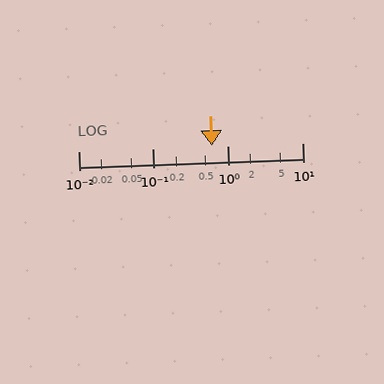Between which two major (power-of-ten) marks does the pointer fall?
The pointer is between 0.1 and 1.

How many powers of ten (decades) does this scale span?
The scale spans 3 decades, from 0.01 to 10.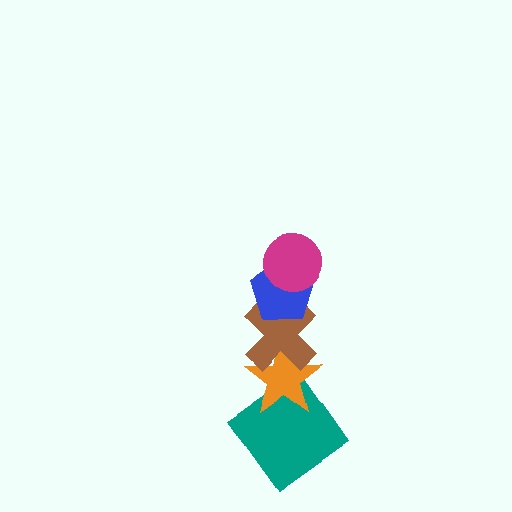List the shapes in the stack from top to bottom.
From top to bottom: the magenta circle, the blue pentagon, the brown cross, the orange star, the teal diamond.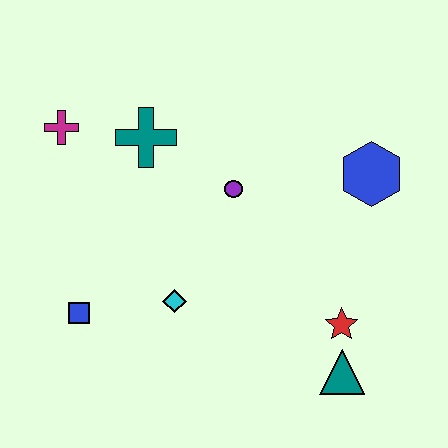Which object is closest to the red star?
The teal triangle is closest to the red star.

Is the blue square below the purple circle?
Yes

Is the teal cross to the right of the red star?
No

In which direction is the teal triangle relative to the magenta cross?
The teal triangle is to the right of the magenta cross.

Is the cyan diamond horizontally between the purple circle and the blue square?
Yes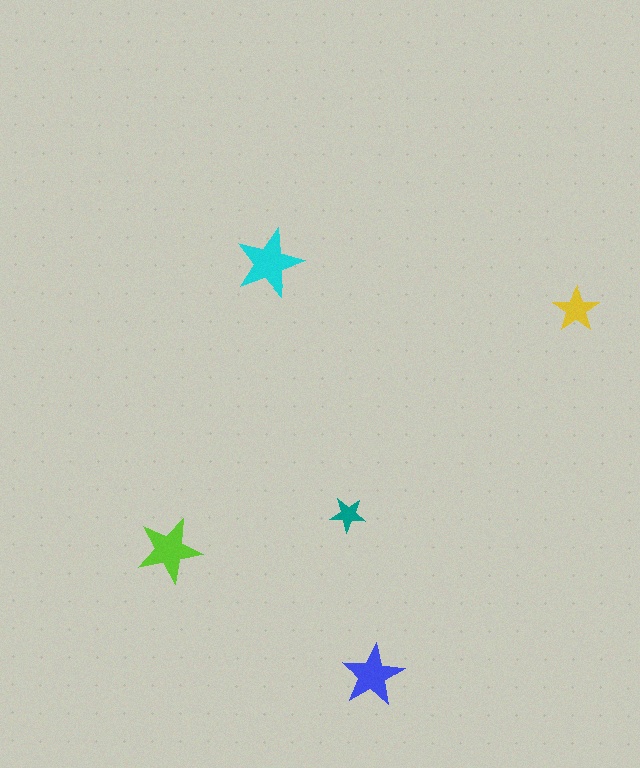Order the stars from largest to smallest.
the cyan one, the lime one, the blue one, the yellow one, the teal one.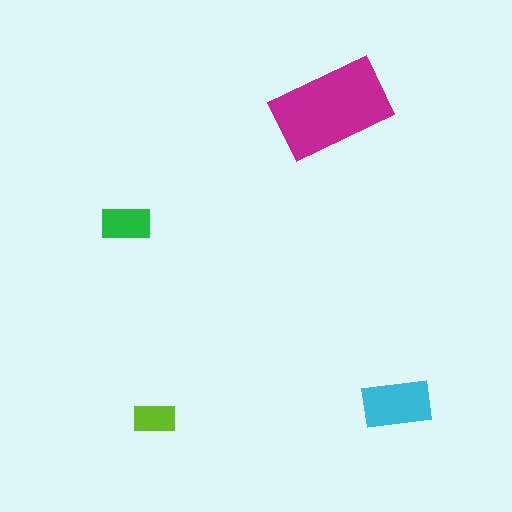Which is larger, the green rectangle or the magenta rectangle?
The magenta one.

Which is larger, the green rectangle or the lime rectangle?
The green one.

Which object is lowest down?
The lime rectangle is bottommost.